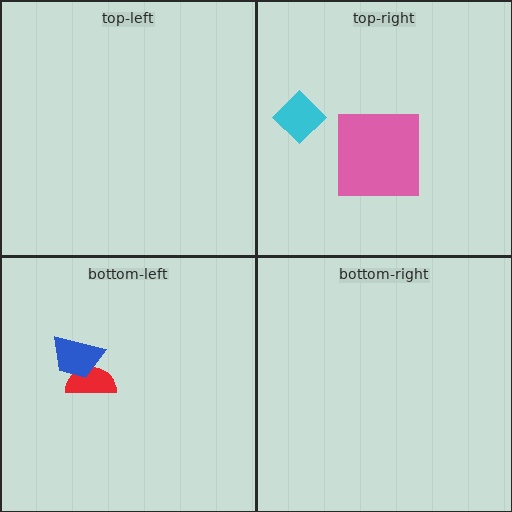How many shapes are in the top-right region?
2.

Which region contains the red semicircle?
The bottom-left region.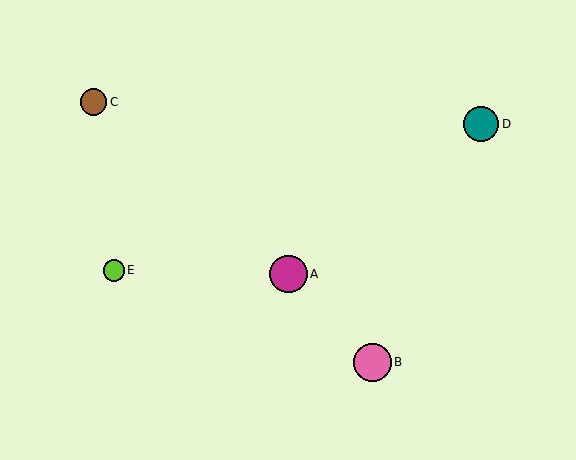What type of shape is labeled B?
Shape B is a pink circle.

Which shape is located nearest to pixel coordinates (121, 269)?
The lime circle (labeled E) at (114, 270) is nearest to that location.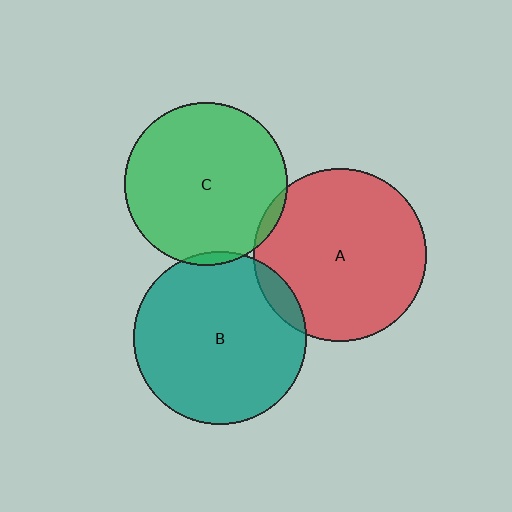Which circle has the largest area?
Circle A (red).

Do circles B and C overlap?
Yes.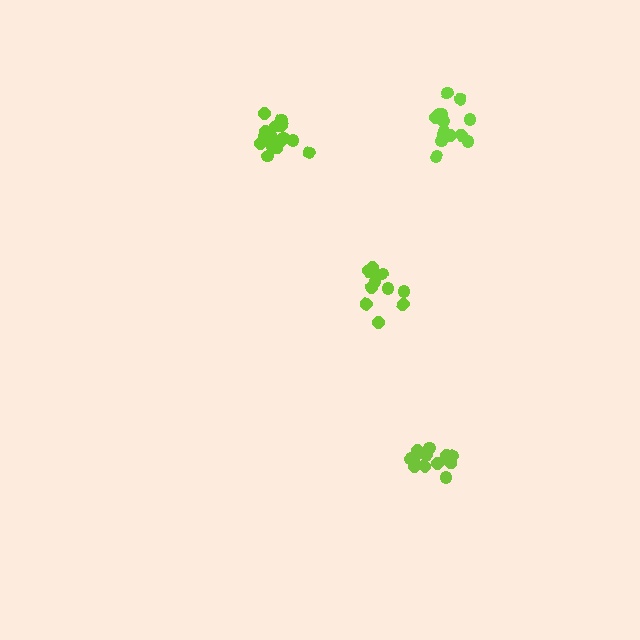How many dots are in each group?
Group 1: 17 dots, Group 2: 11 dots, Group 3: 15 dots, Group 4: 14 dots (57 total).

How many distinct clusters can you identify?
There are 4 distinct clusters.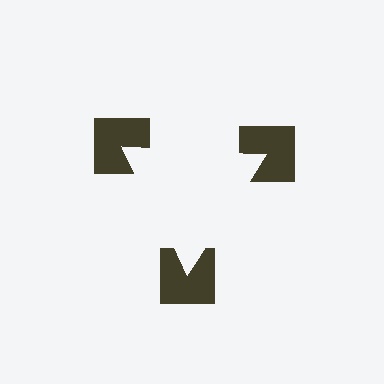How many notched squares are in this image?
There are 3 — one at each vertex of the illusory triangle.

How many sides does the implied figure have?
3 sides.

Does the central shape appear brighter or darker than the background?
It typically appears slightly brighter than the background, even though no actual brightness change is drawn.